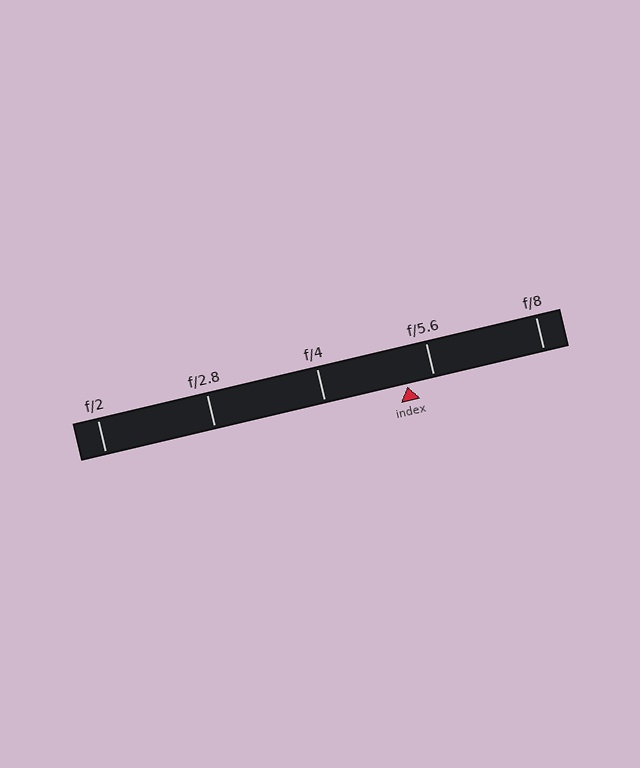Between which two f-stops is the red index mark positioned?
The index mark is between f/4 and f/5.6.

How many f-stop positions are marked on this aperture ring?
There are 5 f-stop positions marked.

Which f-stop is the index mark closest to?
The index mark is closest to f/5.6.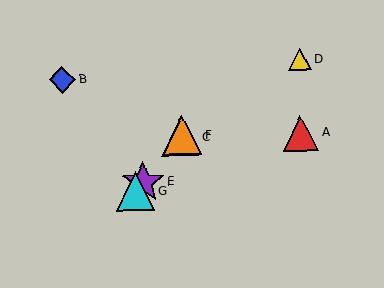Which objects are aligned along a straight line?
Objects C, E, F, G are aligned along a straight line.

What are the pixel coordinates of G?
Object G is at (136, 191).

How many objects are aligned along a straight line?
4 objects (C, E, F, G) are aligned along a straight line.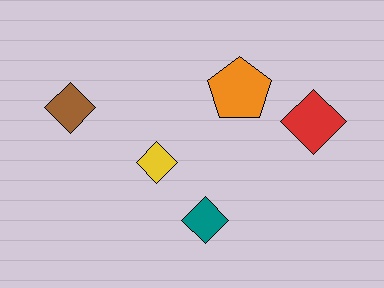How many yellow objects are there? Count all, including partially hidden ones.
There is 1 yellow object.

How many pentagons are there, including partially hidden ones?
There is 1 pentagon.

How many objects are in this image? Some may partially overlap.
There are 5 objects.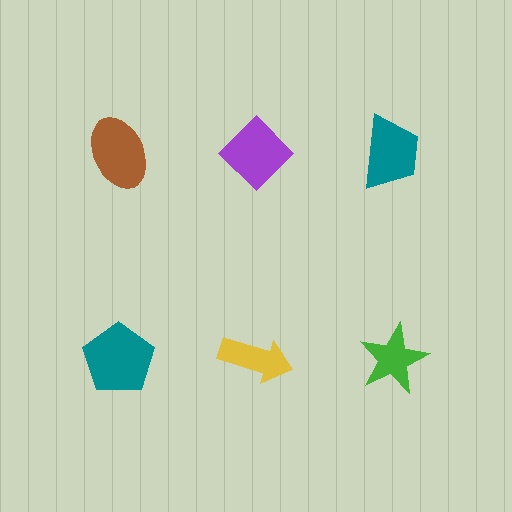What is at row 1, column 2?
A purple diamond.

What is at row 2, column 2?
A yellow arrow.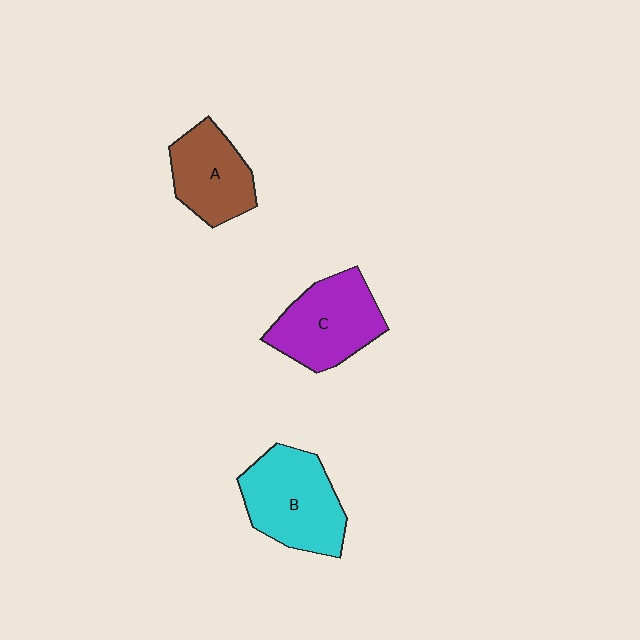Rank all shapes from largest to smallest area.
From largest to smallest: B (cyan), C (purple), A (brown).